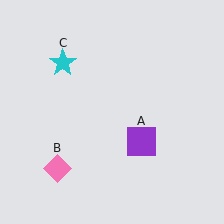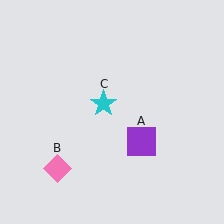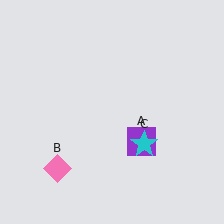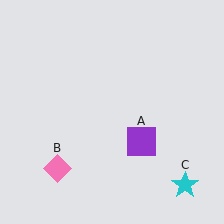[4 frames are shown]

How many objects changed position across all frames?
1 object changed position: cyan star (object C).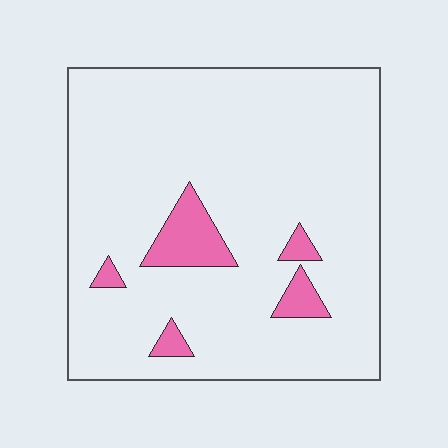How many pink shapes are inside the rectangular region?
5.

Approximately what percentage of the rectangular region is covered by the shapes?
Approximately 10%.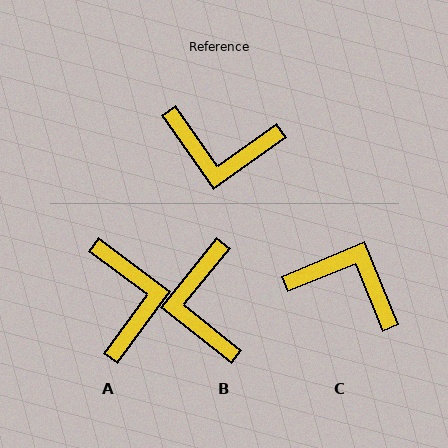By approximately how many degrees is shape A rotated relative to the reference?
Approximately 108 degrees counter-clockwise.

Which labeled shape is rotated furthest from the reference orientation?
C, about 167 degrees away.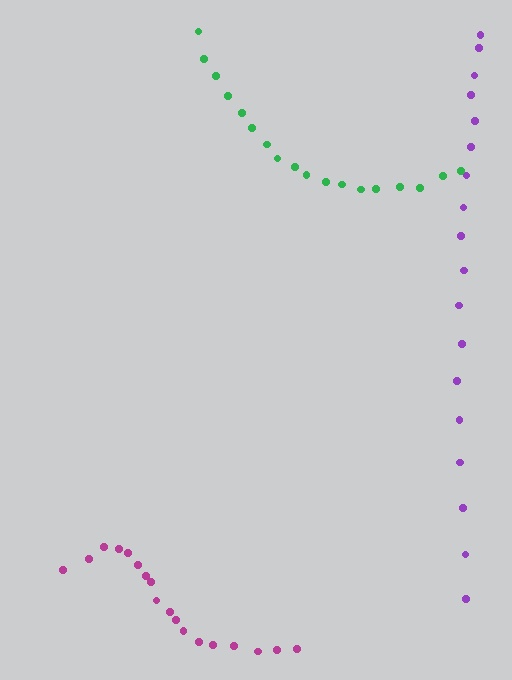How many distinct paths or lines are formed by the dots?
There are 3 distinct paths.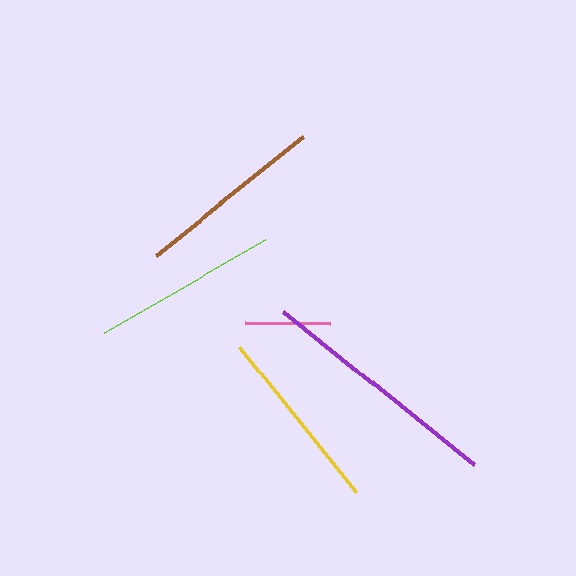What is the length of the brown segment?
The brown segment is approximately 189 pixels long.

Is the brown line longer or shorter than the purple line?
The purple line is longer than the brown line.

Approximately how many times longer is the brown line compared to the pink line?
The brown line is approximately 2.3 times the length of the pink line.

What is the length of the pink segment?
The pink segment is approximately 84 pixels long.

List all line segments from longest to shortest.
From longest to shortest: purple, brown, yellow, lime, pink.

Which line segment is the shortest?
The pink line is the shortest at approximately 84 pixels.